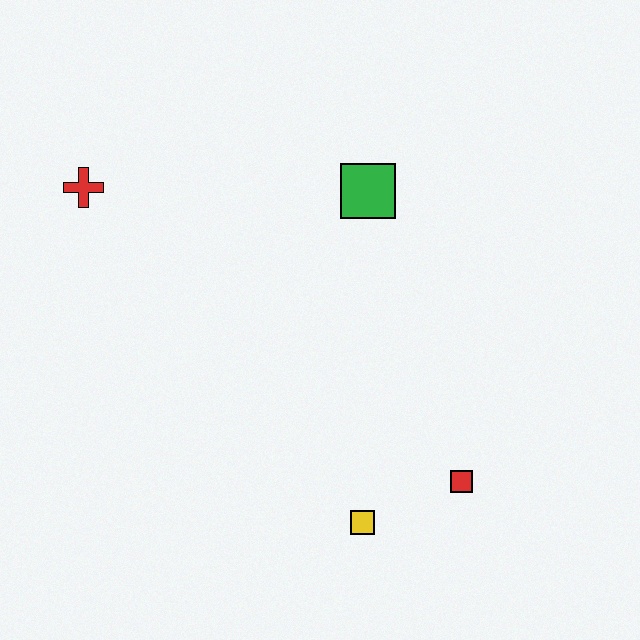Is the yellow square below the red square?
Yes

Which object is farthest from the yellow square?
The red cross is farthest from the yellow square.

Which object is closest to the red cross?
The green square is closest to the red cross.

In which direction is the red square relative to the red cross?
The red square is to the right of the red cross.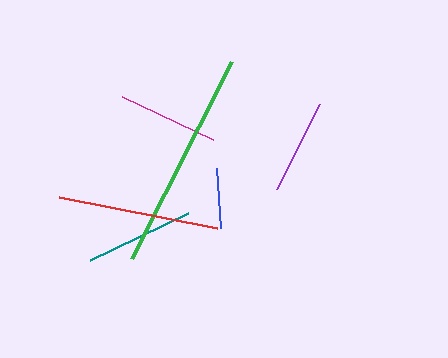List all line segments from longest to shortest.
From longest to shortest: green, red, teal, magenta, purple, blue.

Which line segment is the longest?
The green line is the longest at approximately 221 pixels.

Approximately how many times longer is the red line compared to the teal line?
The red line is approximately 1.5 times the length of the teal line.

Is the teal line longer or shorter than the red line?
The red line is longer than the teal line.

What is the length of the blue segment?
The blue segment is approximately 60 pixels long.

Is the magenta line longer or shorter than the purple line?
The magenta line is longer than the purple line.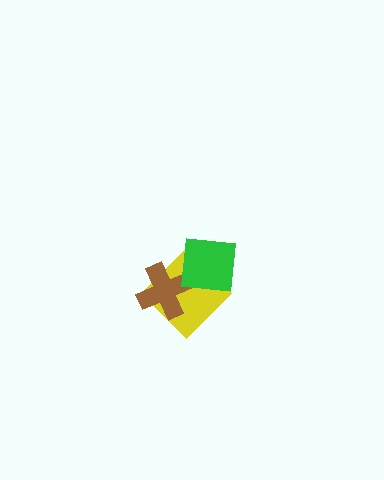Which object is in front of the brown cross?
The green square is in front of the brown cross.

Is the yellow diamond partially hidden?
Yes, it is partially covered by another shape.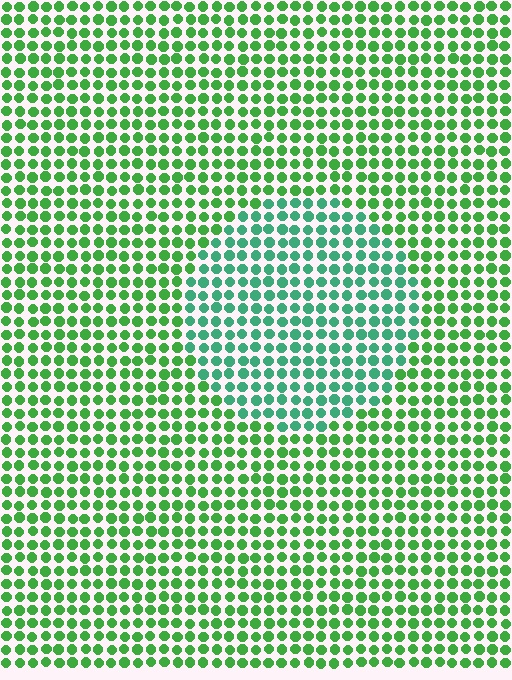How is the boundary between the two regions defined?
The boundary is defined purely by a slight shift in hue (about 32 degrees). Spacing, size, and orientation are identical on both sides.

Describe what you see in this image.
The image is filled with small green elements in a uniform arrangement. A circle-shaped region is visible where the elements are tinted to a slightly different hue, forming a subtle color boundary.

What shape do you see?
I see a circle.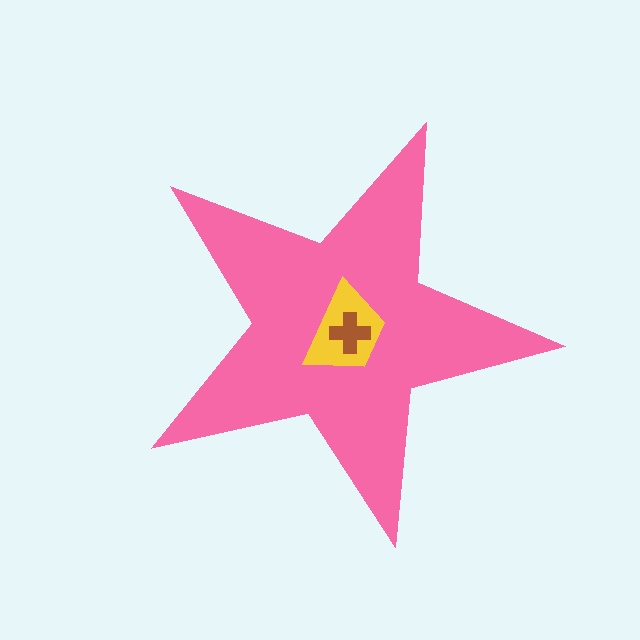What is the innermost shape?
The brown cross.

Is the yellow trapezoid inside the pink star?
Yes.